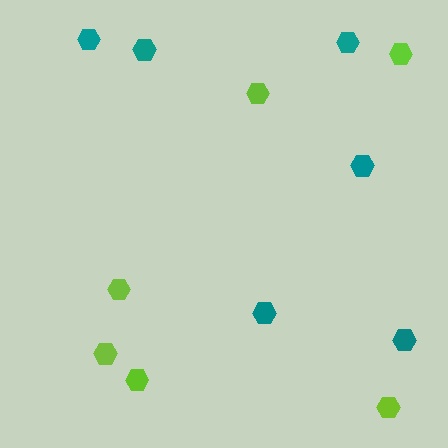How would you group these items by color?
There are 2 groups: one group of lime hexagons (6) and one group of teal hexagons (6).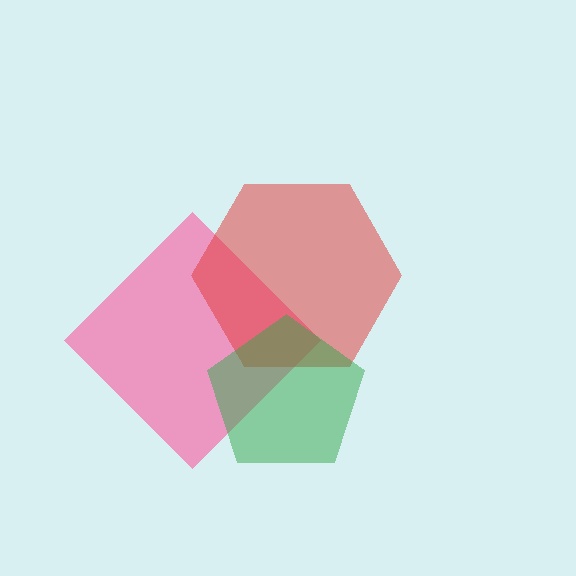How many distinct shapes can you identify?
There are 3 distinct shapes: a pink diamond, a red hexagon, a green pentagon.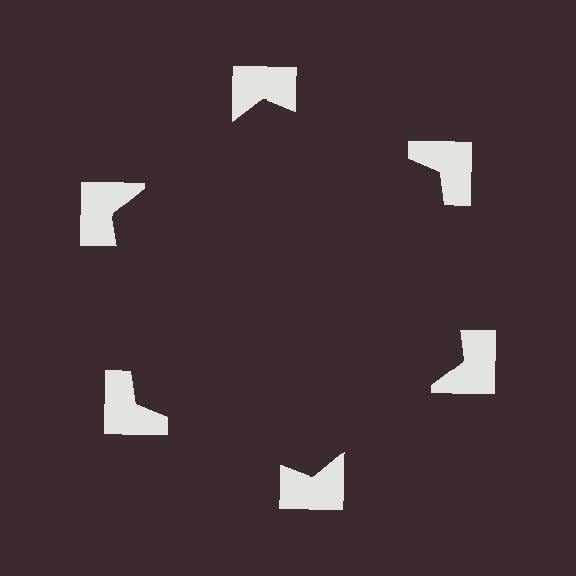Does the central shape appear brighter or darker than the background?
It typically appears slightly darker than the background, even though no actual brightness change is drawn.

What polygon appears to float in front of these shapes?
An illusory hexagon — its edges are inferred from the aligned wedge cuts in the notched squares, not physically drawn.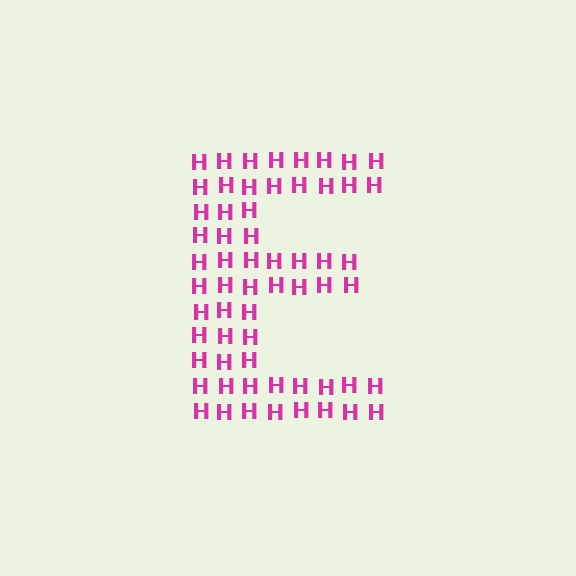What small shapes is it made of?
It is made of small letter H's.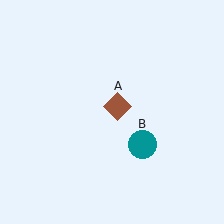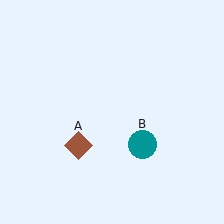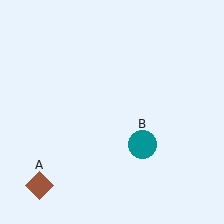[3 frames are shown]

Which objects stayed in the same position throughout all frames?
Teal circle (object B) remained stationary.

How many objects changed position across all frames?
1 object changed position: brown diamond (object A).